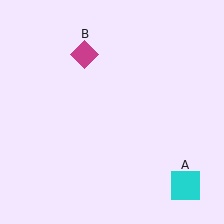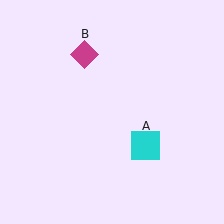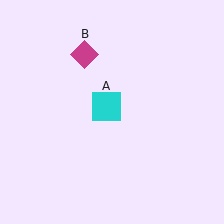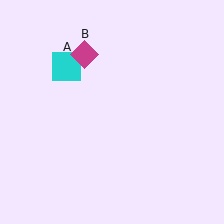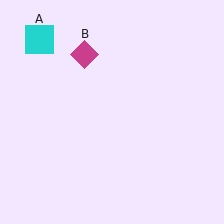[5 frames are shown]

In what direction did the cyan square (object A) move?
The cyan square (object A) moved up and to the left.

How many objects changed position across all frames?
1 object changed position: cyan square (object A).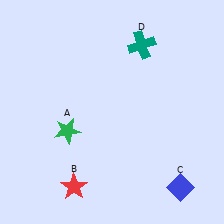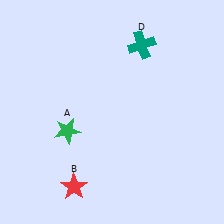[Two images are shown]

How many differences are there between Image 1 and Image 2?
There is 1 difference between the two images.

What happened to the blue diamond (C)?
The blue diamond (C) was removed in Image 2. It was in the bottom-right area of Image 1.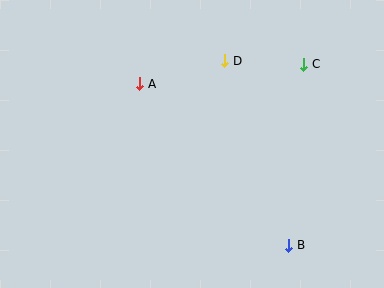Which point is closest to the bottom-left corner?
Point A is closest to the bottom-left corner.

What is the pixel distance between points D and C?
The distance between D and C is 79 pixels.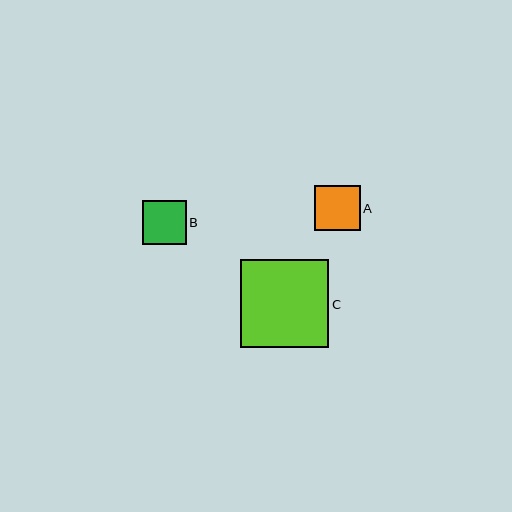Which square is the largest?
Square C is the largest with a size of approximately 88 pixels.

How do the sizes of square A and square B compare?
Square A and square B are approximately the same size.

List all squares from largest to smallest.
From largest to smallest: C, A, B.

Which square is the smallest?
Square B is the smallest with a size of approximately 44 pixels.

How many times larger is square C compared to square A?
Square C is approximately 1.9 times the size of square A.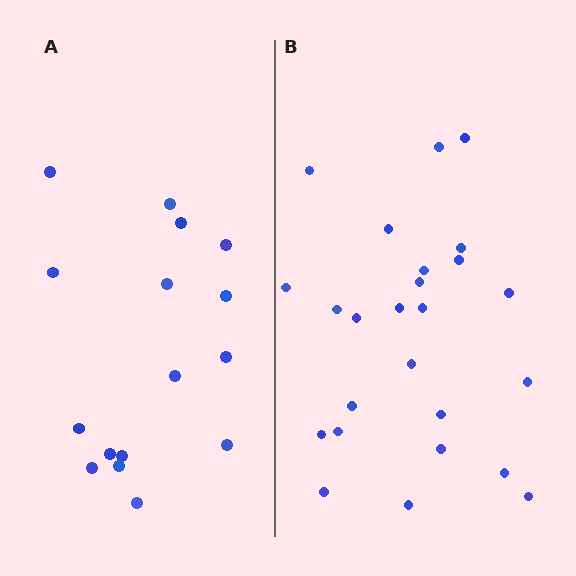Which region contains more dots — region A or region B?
Region B (the right region) has more dots.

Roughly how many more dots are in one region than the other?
Region B has roughly 8 or so more dots than region A.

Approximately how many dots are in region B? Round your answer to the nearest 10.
About 20 dots. (The exact count is 25, which rounds to 20.)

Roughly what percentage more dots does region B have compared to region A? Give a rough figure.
About 55% more.